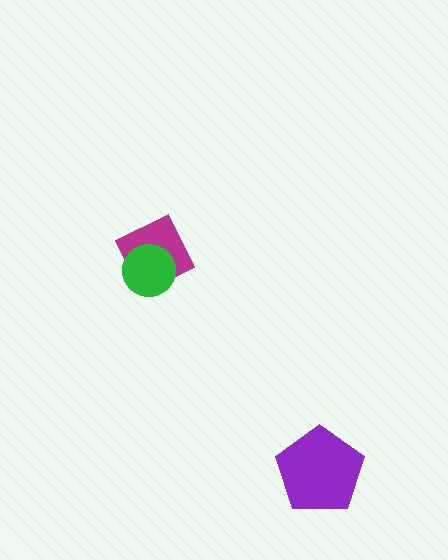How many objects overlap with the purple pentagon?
0 objects overlap with the purple pentagon.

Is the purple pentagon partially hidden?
No, no other shape covers it.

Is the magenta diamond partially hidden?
Yes, it is partially covered by another shape.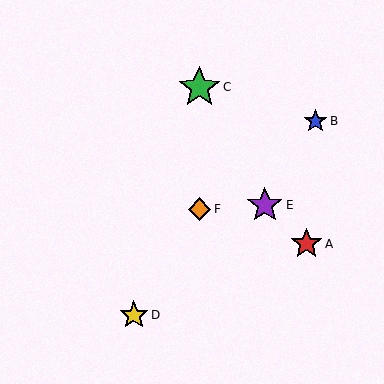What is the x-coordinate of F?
Object F is at x≈199.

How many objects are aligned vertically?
2 objects (C, F) are aligned vertically.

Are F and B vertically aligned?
No, F is at x≈199 and B is at x≈316.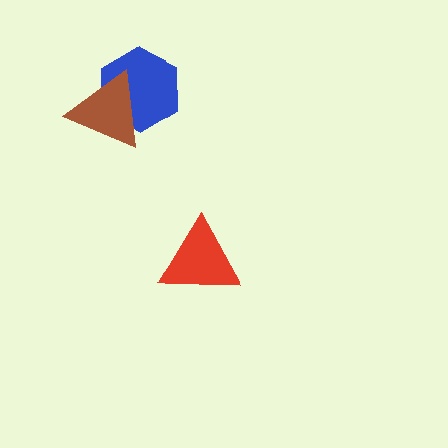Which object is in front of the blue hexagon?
The brown triangle is in front of the blue hexagon.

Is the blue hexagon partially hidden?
Yes, it is partially covered by another shape.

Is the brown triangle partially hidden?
No, no other shape covers it.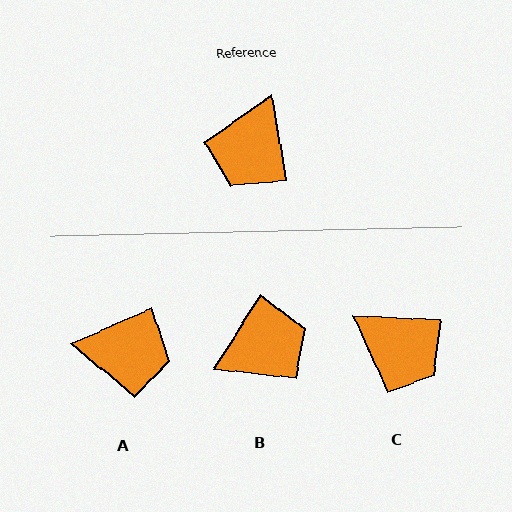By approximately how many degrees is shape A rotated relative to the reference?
Approximately 104 degrees counter-clockwise.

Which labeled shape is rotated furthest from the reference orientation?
B, about 138 degrees away.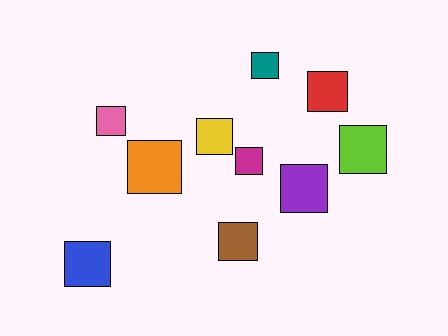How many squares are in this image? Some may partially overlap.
There are 10 squares.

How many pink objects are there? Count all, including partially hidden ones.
There is 1 pink object.